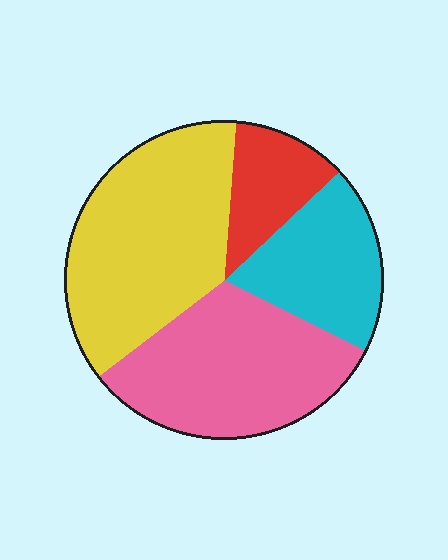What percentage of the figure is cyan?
Cyan takes up about one fifth (1/5) of the figure.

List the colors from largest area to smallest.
From largest to smallest: yellow, pink, cyan, red.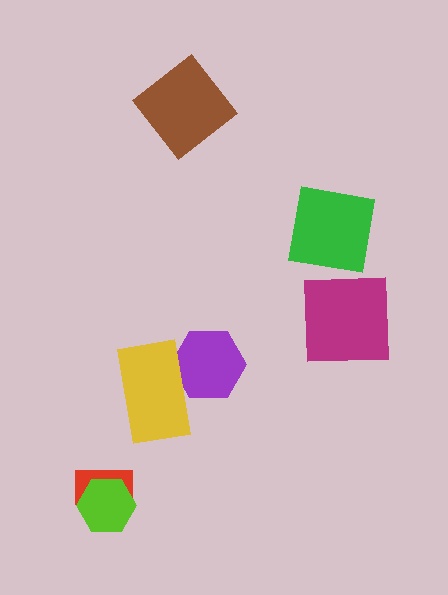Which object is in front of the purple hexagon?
The yellow rectangle is in front of the purple hexagon.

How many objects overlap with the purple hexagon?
1 object overlaps with the purple hexagon.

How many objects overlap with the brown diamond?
0 objects overlap with the brown diamond.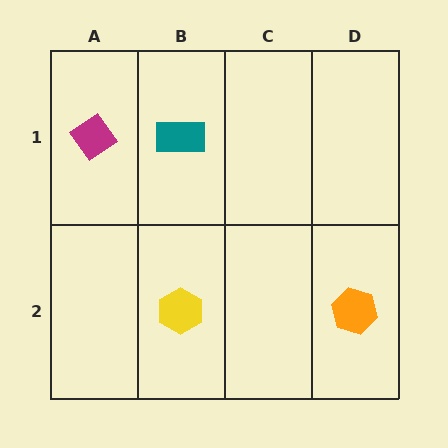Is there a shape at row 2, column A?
No, that cell is empty.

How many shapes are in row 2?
2 shapes.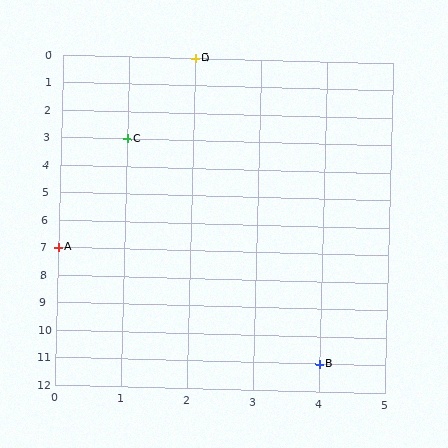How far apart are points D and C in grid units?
Points D and C are 1 column and 3 rows apart (about 3.2 grid units diagonally).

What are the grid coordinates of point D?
Point D is at grid coordinates (2, 0).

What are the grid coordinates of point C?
Point C is at grid coordinates (1, 3).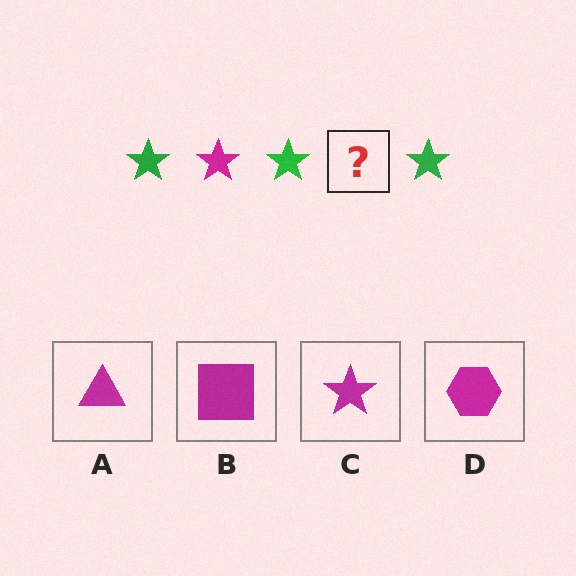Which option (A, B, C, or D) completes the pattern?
C.